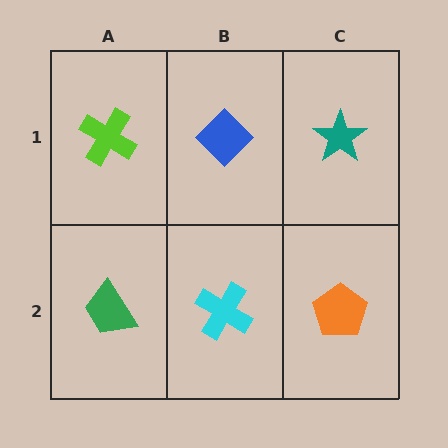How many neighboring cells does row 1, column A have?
2.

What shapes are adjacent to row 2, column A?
A lime cross (row 1, column A), a cyan cross (row 2, column B).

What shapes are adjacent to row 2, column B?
A blue diamond (row 1, column B), a green trapezoid (row 2, column A), an orange pentagon (row 2, column C).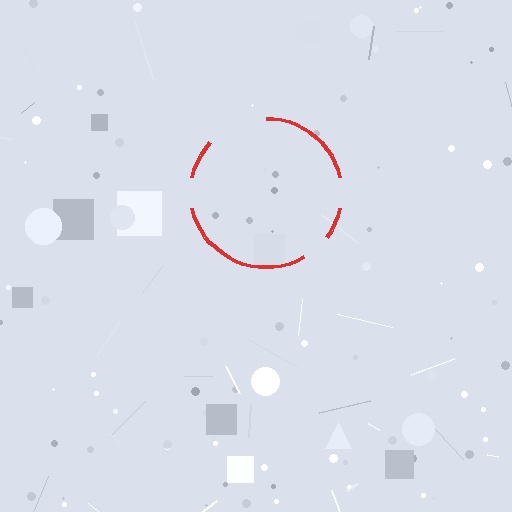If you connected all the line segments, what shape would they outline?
They would outline a circle.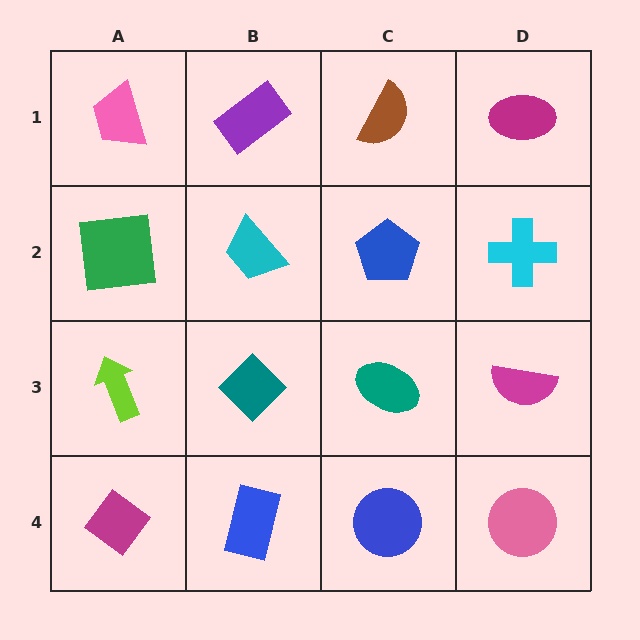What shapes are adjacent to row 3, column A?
A green square (row 2, column A), a magenta diamond (row 4, column A), a teal diamond (row 3, column B).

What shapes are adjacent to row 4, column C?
A teal ellipse (row 3, column C), a blue rectangle (row 4, column B), a pink circle (row 4, column D).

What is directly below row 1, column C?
A blue pentagon.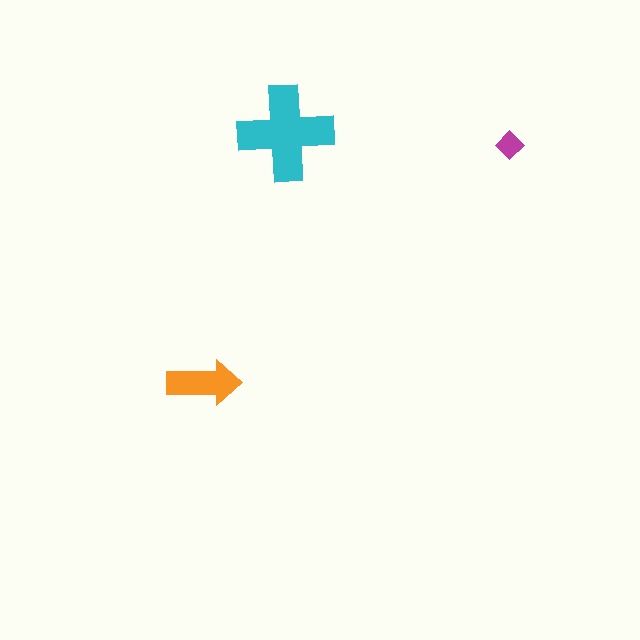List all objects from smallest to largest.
The magenta diamond, the orange arrow, the cyan cross.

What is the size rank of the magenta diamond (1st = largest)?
3rd.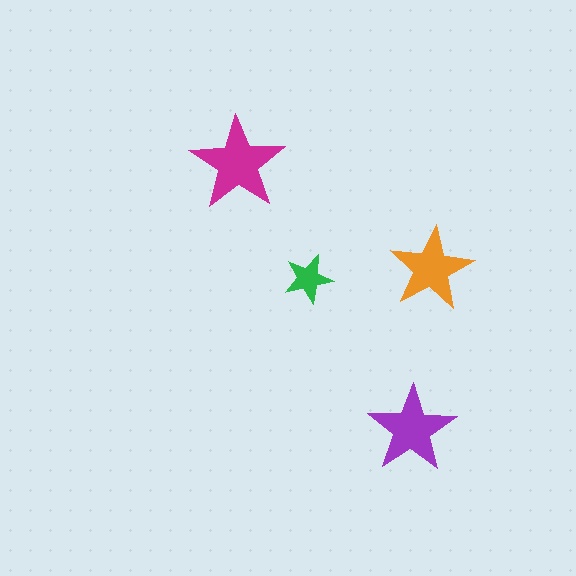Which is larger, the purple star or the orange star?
The purple one.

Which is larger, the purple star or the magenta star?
The magenta one.